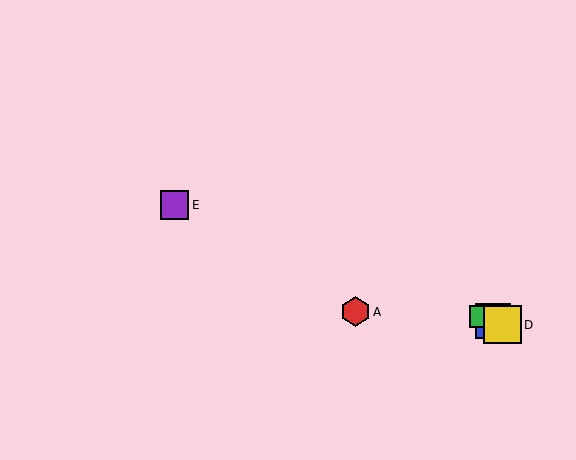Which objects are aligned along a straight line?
Objects B, C, D, E are aligned along a straight line.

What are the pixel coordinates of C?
Object C is at (480, 316).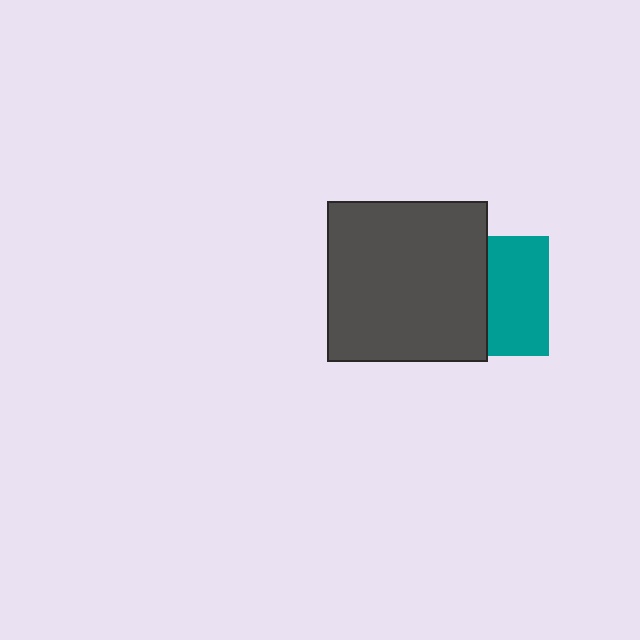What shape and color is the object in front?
The object in front is a dark gray square.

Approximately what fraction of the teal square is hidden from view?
Roughly 48% of the teal square is hidden behind the dark gray square.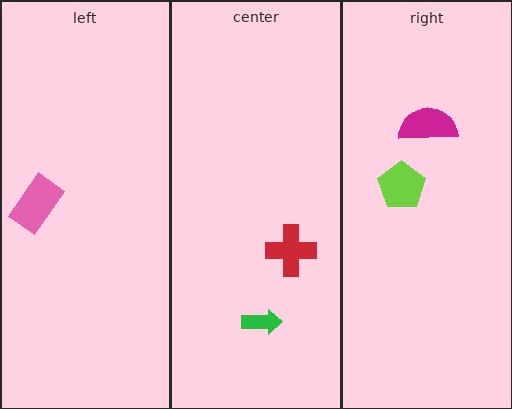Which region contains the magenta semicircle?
The right region.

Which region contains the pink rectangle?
The left region.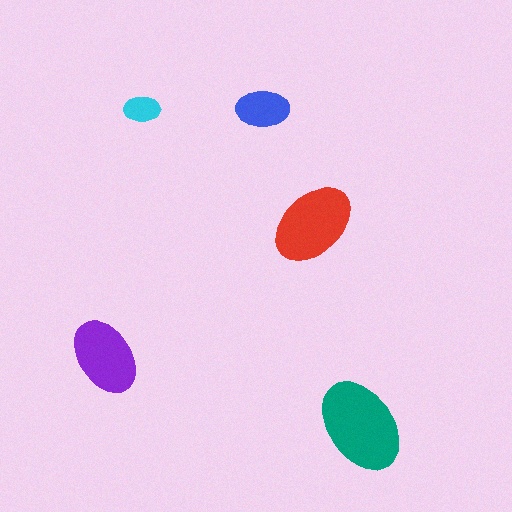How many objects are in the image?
There are 5 objects in the image.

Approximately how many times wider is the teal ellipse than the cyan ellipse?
About 2.5 times wider.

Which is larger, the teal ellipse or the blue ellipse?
The teal one.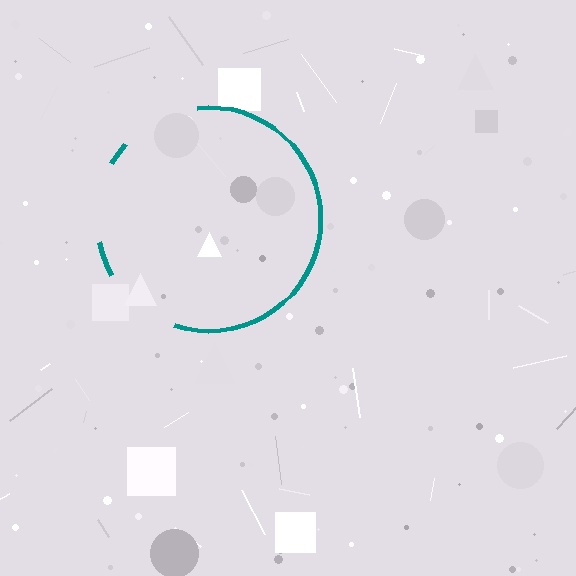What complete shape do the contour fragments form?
The contour fragments form a circle.